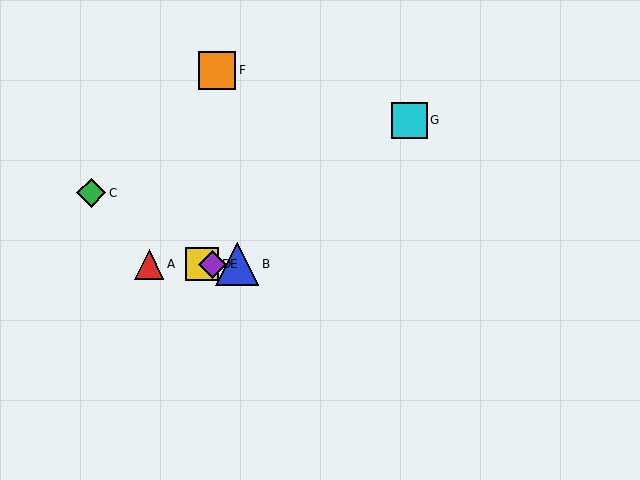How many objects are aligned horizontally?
4 objects (A, B, D, E) are aligned horizontally.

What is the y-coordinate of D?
Object D is at y≈264.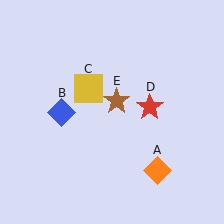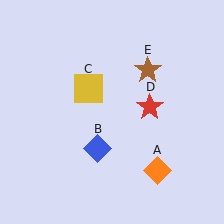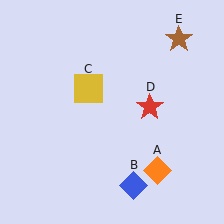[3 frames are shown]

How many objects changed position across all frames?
2 objects changed position: blue diamond (object B), brown star (object E).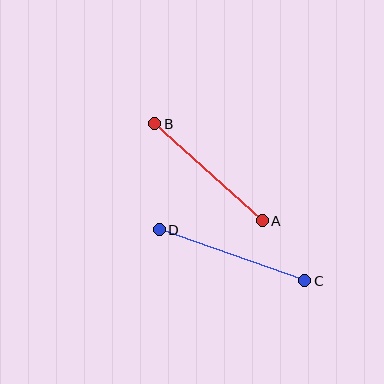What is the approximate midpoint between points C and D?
The midpoint is at approximately (232, 255) pixels.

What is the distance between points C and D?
The distance is approximately 154 pixels.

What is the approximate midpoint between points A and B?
The midpoint is at approximately (208, 172) pixels.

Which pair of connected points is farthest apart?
Points C and D are farthest apart.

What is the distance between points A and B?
The distance is approximately 145 pixels.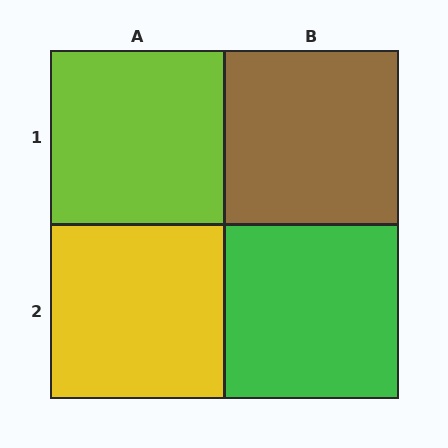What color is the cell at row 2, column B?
Green.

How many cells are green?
1 cell is green.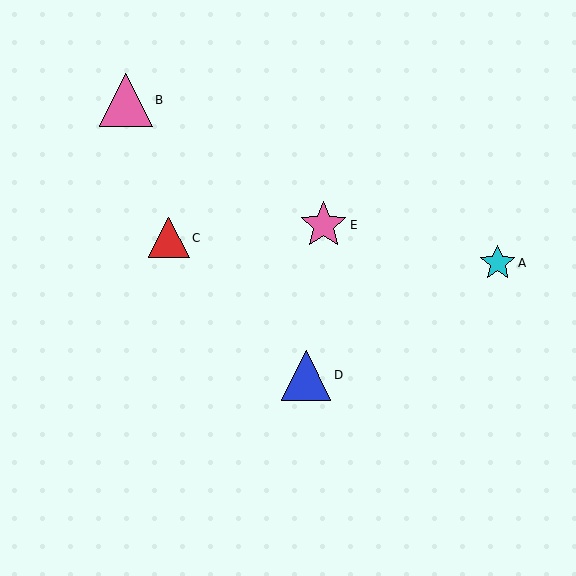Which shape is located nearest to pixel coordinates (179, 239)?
The red triangle (labeled C) at (169, 238) is nearest to that location.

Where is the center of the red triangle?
The center of the red triangle is at (169, 238).